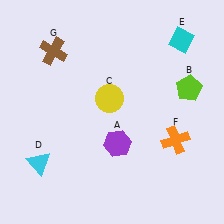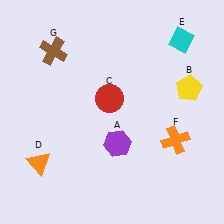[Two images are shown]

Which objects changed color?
B changed from lime to yellow. C changed from yellow to red. D changed from cyan to orange.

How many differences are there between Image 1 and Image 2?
There are 3 differences between the two images.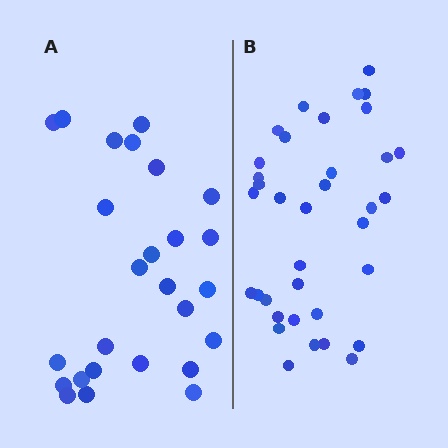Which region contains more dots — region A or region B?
Region B (the right region) has more dots.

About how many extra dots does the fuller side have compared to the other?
Region B has roughly 10 or so more dots than region A.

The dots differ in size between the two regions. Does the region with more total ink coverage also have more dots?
No. Region A has more total ink coverage because its dots are larger, but region B actually contains more individual dots. Total area can be misleading — the number of items is what matters here.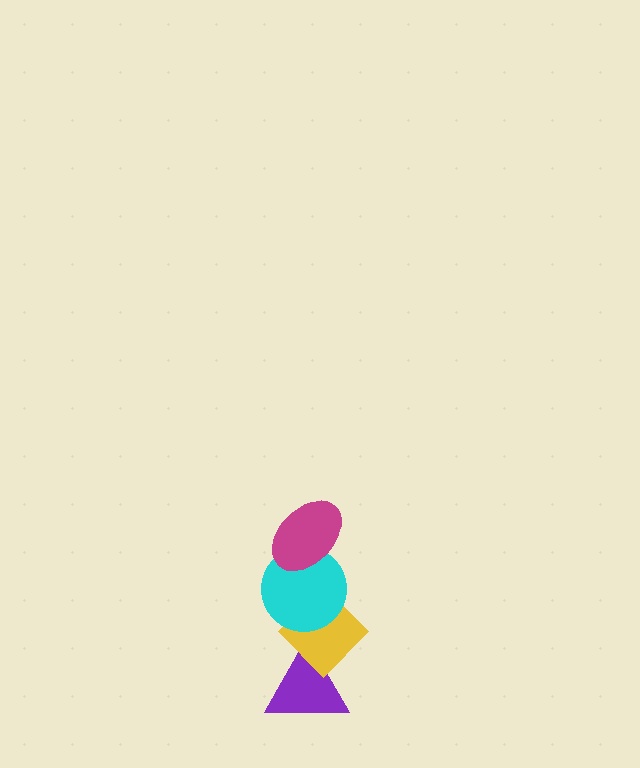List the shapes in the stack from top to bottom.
From top to bottom: the magenta ellipse, the cyan circle, the yellow diamond, the purple triangle.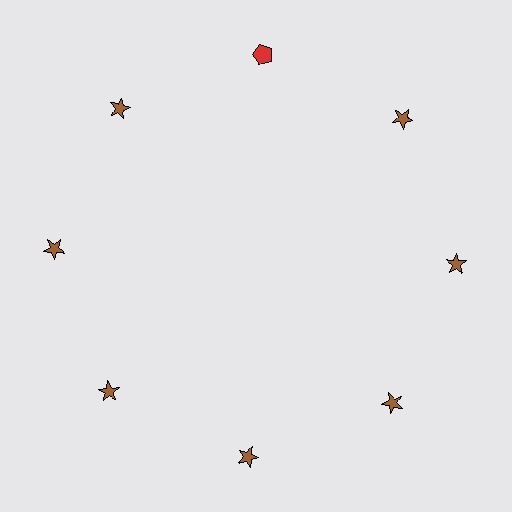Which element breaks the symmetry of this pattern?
The red pentagon at roughly the 12 o'clock position breaks the symmetry. All other shapes are brown stars.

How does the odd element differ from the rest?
It differs in both color (red instead of brown) and shape (pentagon instead of star).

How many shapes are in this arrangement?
There are 8 shapes arranged in a ring pattern.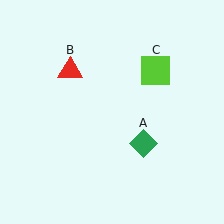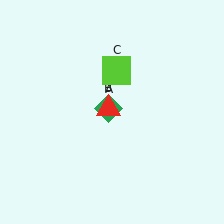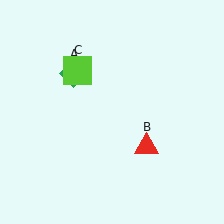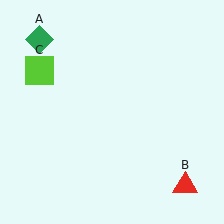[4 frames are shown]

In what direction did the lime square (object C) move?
The lime square (object C) moved left.